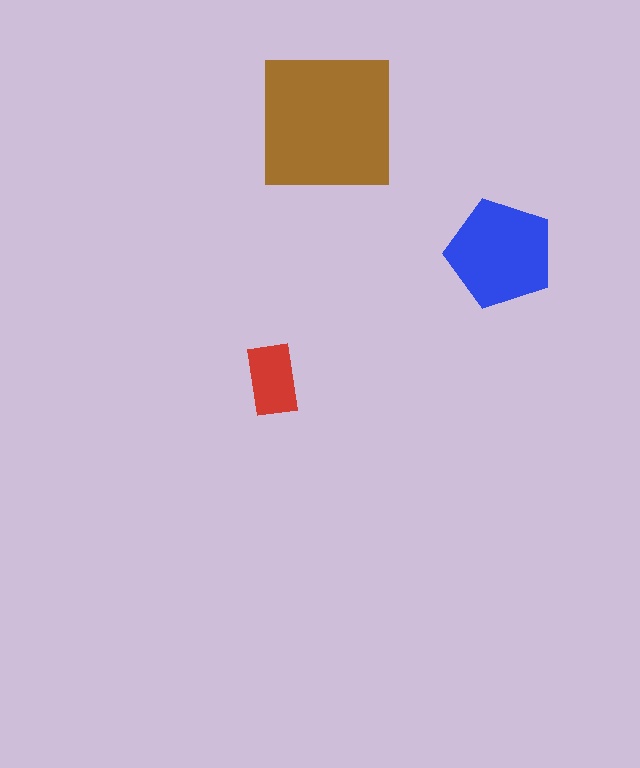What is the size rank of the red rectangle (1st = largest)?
3rd.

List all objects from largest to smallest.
The brown square, the blue pentagon, the red rectangle.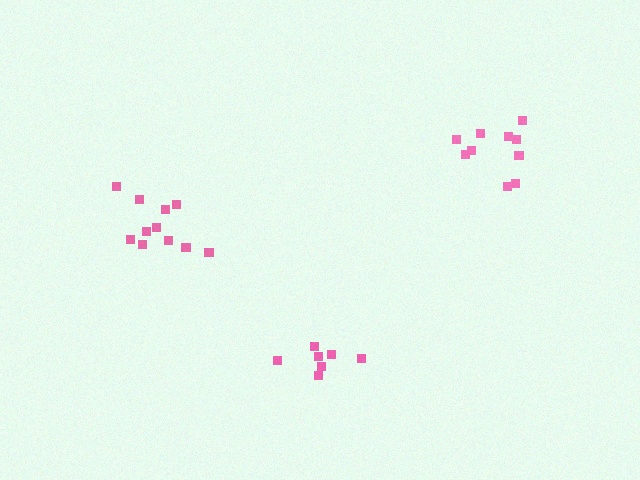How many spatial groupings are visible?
There are 3 spatial groupings.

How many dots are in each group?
Group 1: 11 dots, Group 2: 10 dots, Group 3: 7 dots (28 total).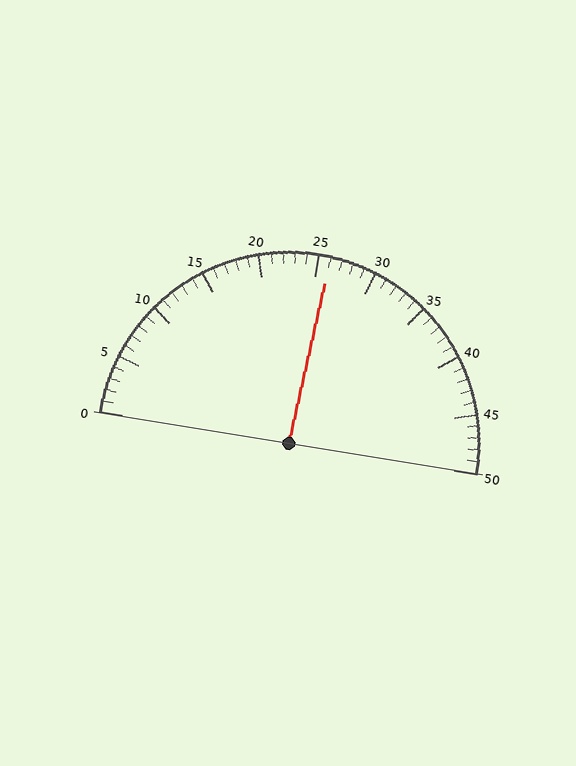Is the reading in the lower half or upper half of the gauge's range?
The reading is in the upper half of the range (0 to 50).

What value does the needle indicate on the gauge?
The needle indicates approximately 26.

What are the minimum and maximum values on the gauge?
The gauge ranges from 0 to 50.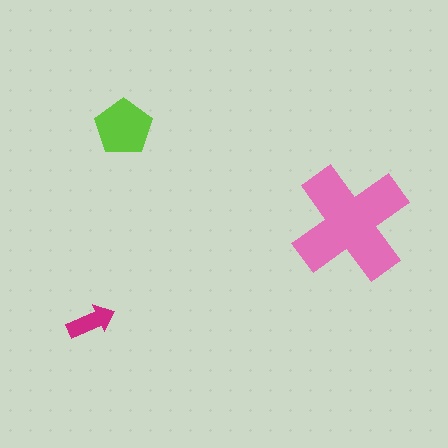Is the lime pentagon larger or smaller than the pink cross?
Smaller.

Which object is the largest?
The pink cross.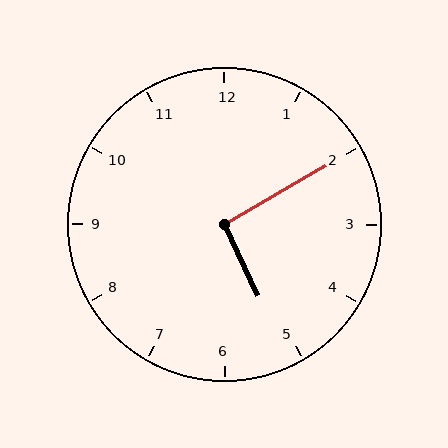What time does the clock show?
5:10.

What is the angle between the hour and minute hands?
Approximately 95 degrees.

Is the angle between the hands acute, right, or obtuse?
It is right.